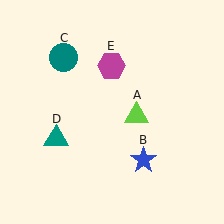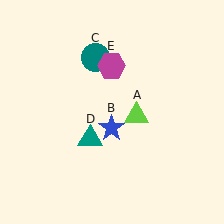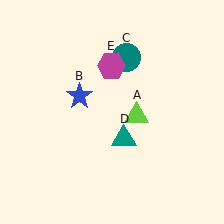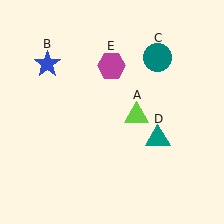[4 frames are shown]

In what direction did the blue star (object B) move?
The blue star (object B) moved up and to the left.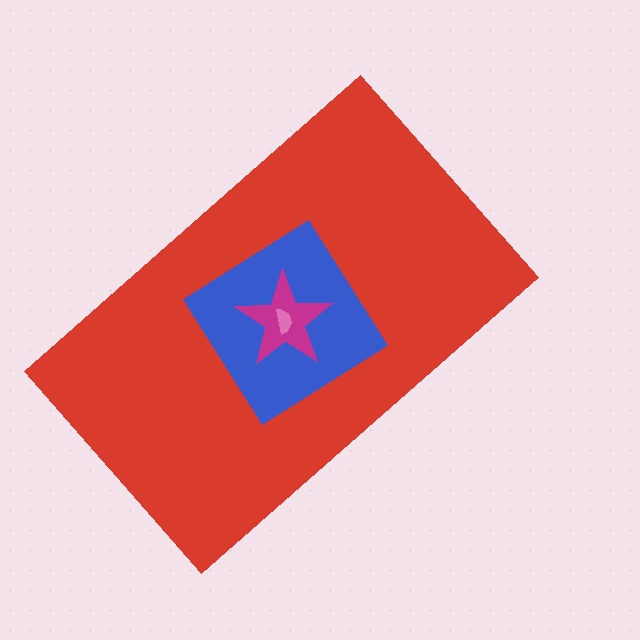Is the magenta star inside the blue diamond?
Yes.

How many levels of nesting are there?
4.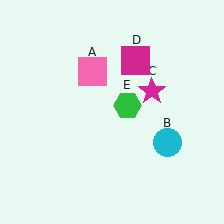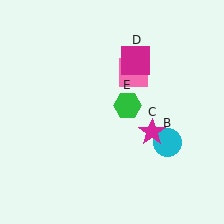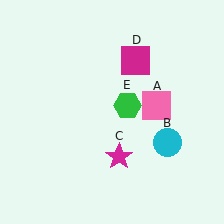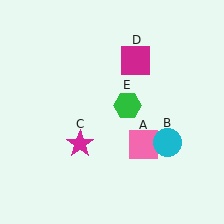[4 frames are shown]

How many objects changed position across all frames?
2 objects changed position: pink square (object A), magenta star (object C).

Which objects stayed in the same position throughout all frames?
Cyan circle (object B) and magenta square (object D) and green hexagon (object E) remained stationary.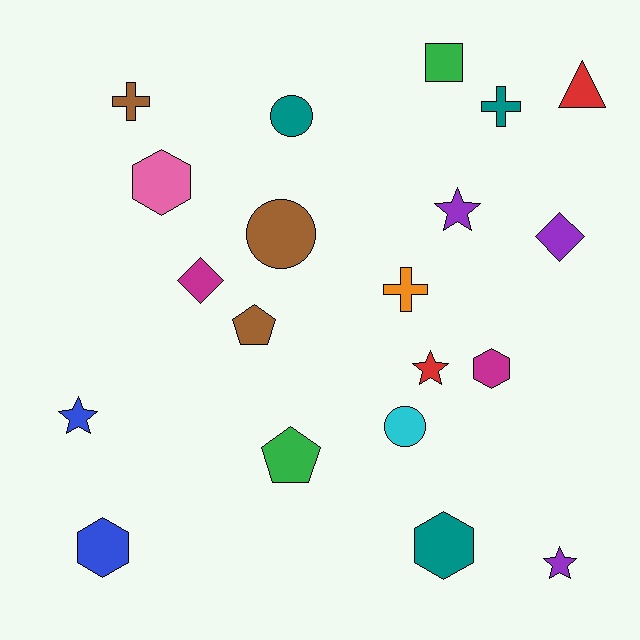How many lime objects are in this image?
There are no lime objects.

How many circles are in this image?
There are 3 circles.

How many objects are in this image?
There are 20 objects.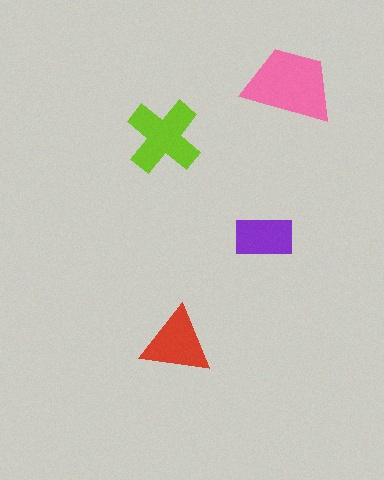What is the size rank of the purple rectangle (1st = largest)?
4th.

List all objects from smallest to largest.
The purple rectangle, the red triangle, the lime cross, the pink trapezoid.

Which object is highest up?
The pink trapezoid is topmost.